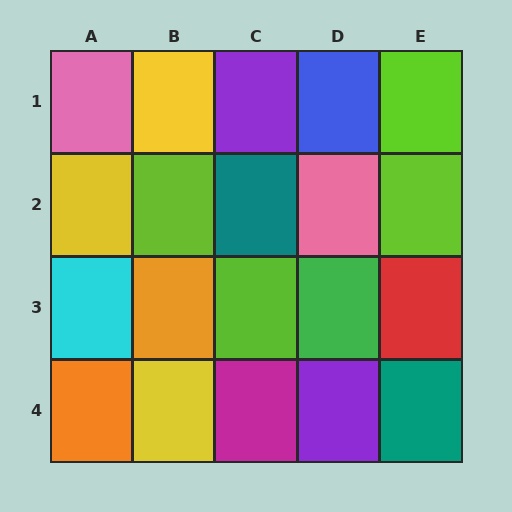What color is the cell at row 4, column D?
Purple.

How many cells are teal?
2 cells are teal.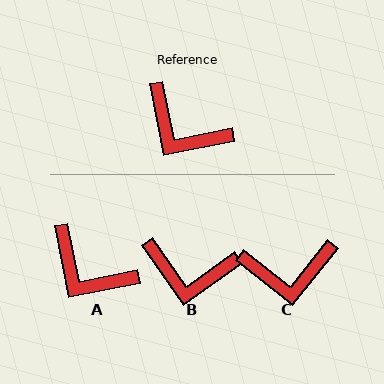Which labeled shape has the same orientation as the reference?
A.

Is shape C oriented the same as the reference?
No, it is off by about 40 degrees.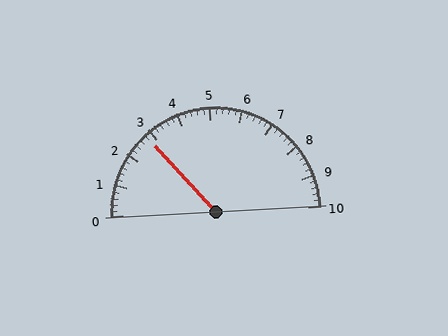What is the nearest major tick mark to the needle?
The nearest major tick mark is 3.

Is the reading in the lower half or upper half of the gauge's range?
The reading is in the lower half of the range (0 to 10).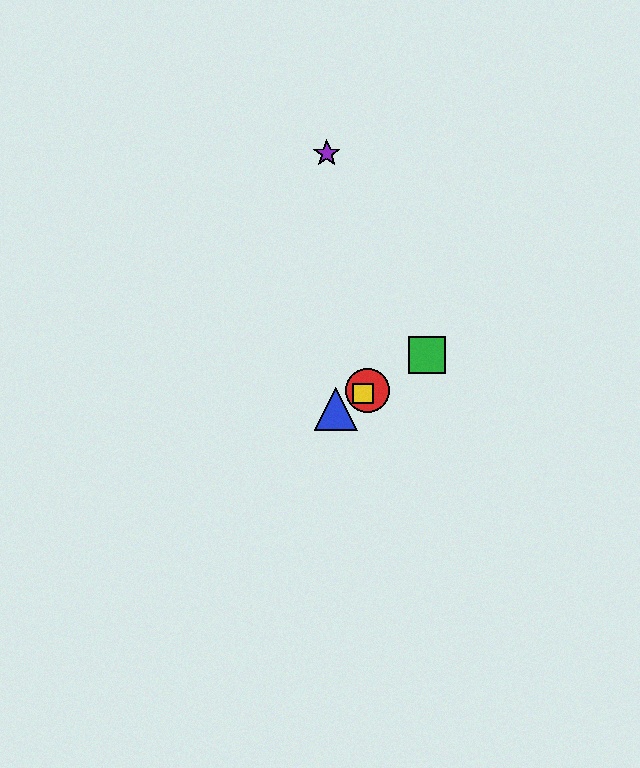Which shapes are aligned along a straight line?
The red circle, the blue triangle, the green square, the yellow square are aligned along a straight line.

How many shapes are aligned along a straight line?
4 shapes (the red circle, the blue triangle, the green square, the yellow square) are aligned along a straight line.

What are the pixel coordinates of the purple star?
The purple star is at (327, 153).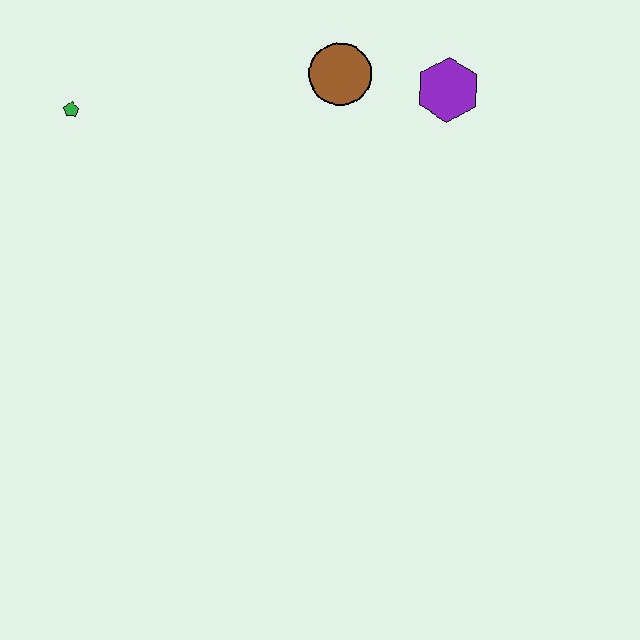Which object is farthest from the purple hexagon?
The green pentagon is farthest from the purple hexagon.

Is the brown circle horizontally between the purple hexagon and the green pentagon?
Yes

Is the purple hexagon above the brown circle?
No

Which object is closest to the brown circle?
The purple hexagon is closest to the brown circle.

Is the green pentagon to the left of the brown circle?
Yes